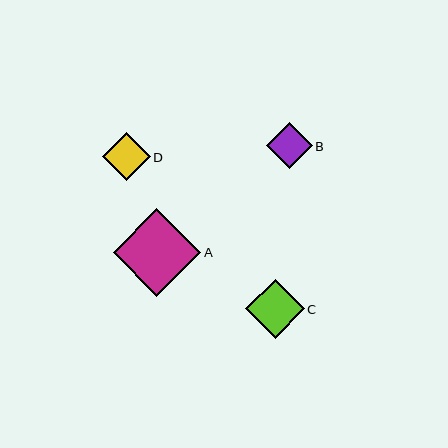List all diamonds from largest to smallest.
From largest to smallest: A, C, D, B.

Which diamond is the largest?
Diamond A is the largest with a size of approximately 88 pixels.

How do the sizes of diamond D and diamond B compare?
Diamond D and diamond B are approximately the same size.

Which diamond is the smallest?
Diamond B is the smallest with a size of approximately 46 pixels.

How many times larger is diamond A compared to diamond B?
Diamond A is approximately 1.9 times the size of diamond B.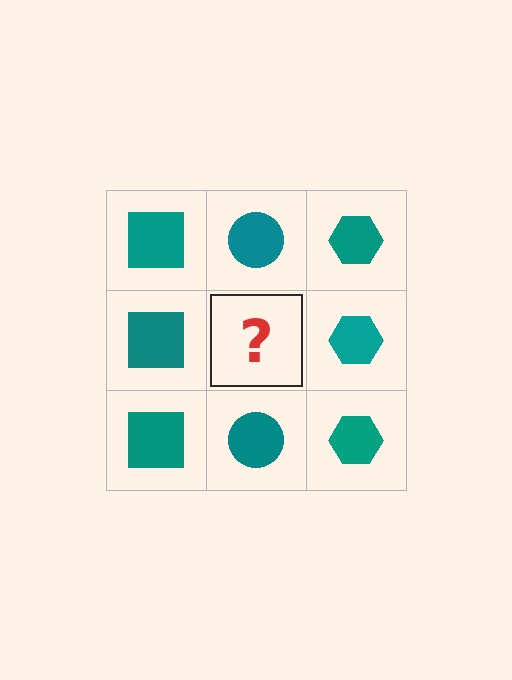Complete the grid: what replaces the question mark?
The question mark should be replaced with a teal circle.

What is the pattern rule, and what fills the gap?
The rule is that each column has a consistent shape. The gap should be filled with a teal circle.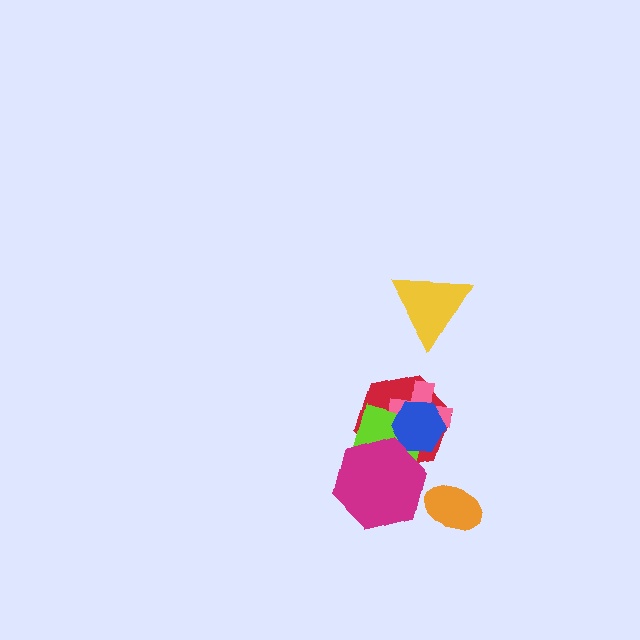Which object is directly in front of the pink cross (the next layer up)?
The lime square is directly in front of the pink cross.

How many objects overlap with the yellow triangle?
0 objects overlap with the yellow triangle.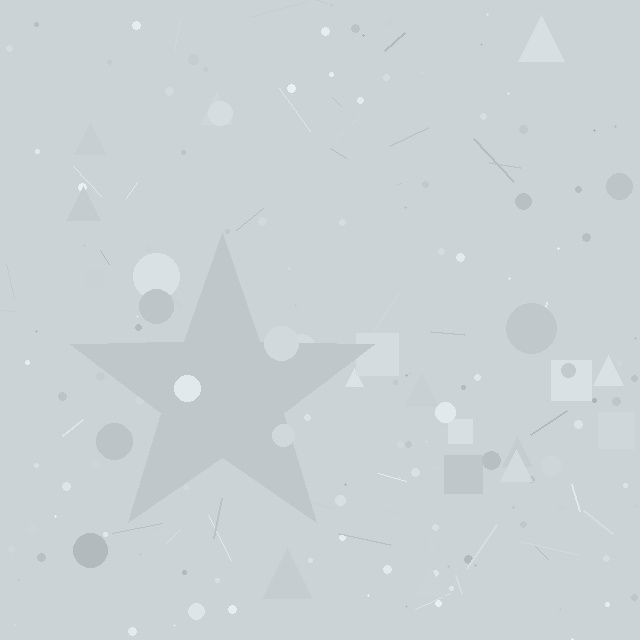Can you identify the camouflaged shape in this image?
The camouflaged shape is a star.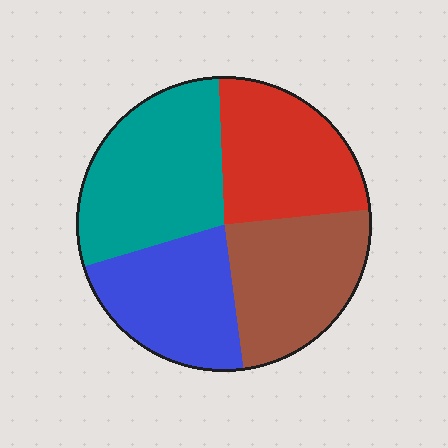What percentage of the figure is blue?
Blue covers roughly 20% of the figure.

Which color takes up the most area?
Teal, at roughly 30%.